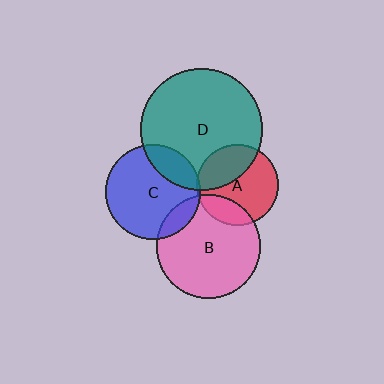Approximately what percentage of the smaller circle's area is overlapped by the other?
Approximately 5%.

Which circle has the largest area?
Circle D (teal).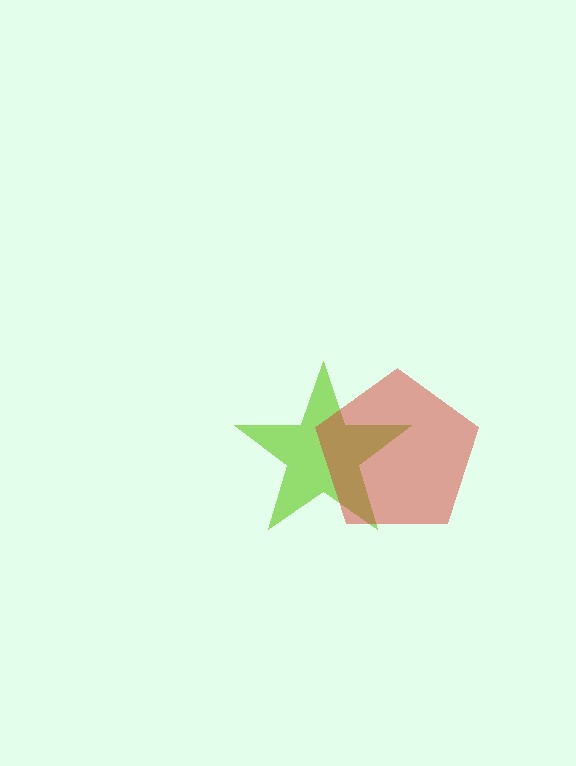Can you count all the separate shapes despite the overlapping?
Yes, there are 2 separate shapes.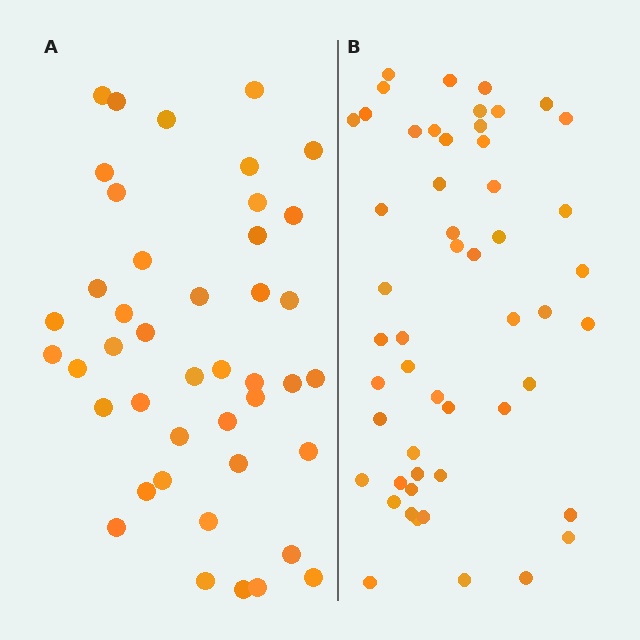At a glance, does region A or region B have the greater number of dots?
Region B (the right region) has more dots.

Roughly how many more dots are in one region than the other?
Region B has roughly 8 or so more dots than region A.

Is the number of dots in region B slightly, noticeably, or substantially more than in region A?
Region B has only slightly more — the two regions are fairly close. The ratio is roughly 1.2 to 1.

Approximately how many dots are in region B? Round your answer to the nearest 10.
About 50 dots. (The exact count is 52, which rounds to 50.)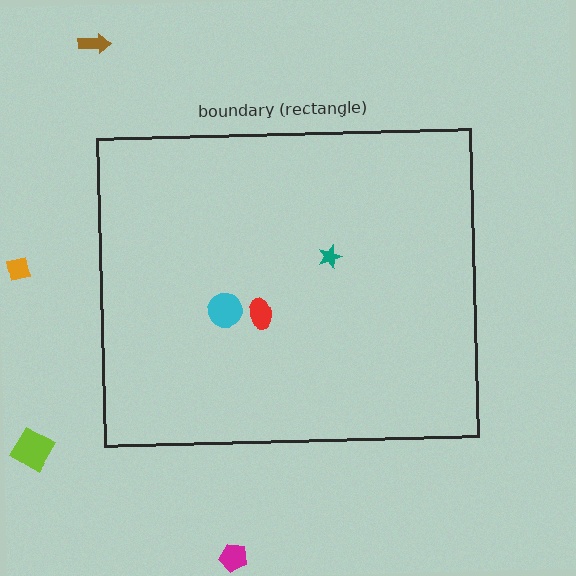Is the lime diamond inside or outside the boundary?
Outside.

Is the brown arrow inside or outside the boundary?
Outside.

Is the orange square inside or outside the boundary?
Outside.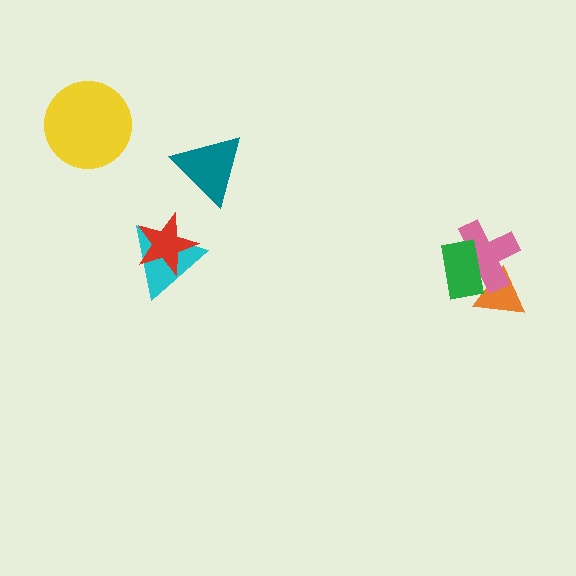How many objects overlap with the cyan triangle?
1 object overlaps with the cyan triangle.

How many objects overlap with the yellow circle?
0 objects overlap with the yellow circle.